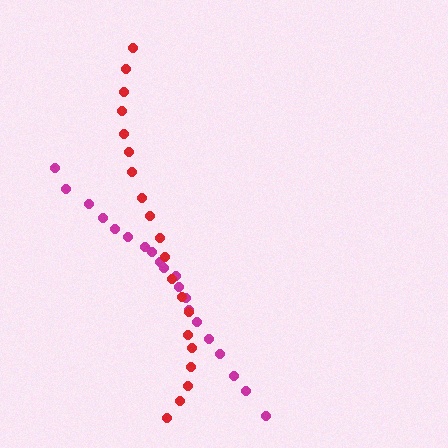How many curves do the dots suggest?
There are 2 distinct paths.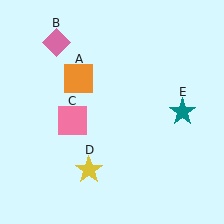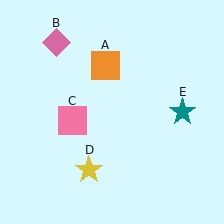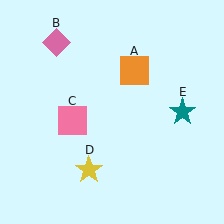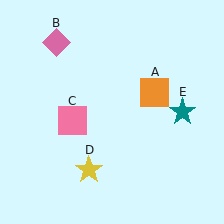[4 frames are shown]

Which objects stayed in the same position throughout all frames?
Pink diamond (object B) and pink square (object C) and yellow star (object D) and teal star (object E) remained stationary.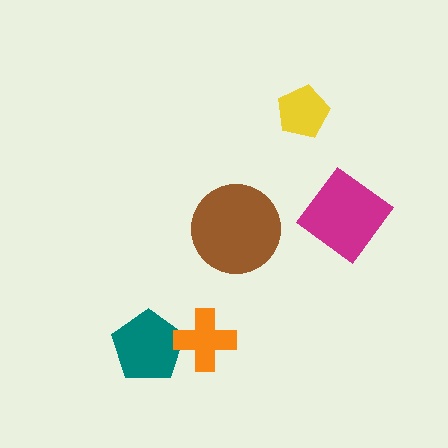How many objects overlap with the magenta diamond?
0 objects overlap with the magenta diamond.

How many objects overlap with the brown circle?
0 objects overlap with the brown circle.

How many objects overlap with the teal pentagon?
1 object overlaps with the teal pentagon.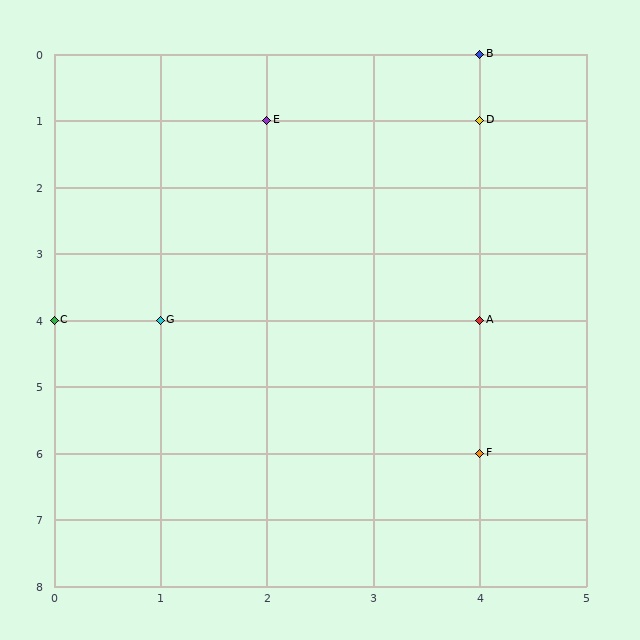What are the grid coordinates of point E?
Point E is at grid coordinates (2, 1).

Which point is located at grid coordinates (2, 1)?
Point E is at (2, 1).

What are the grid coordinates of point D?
Point D is at grid coordinates (4, 1).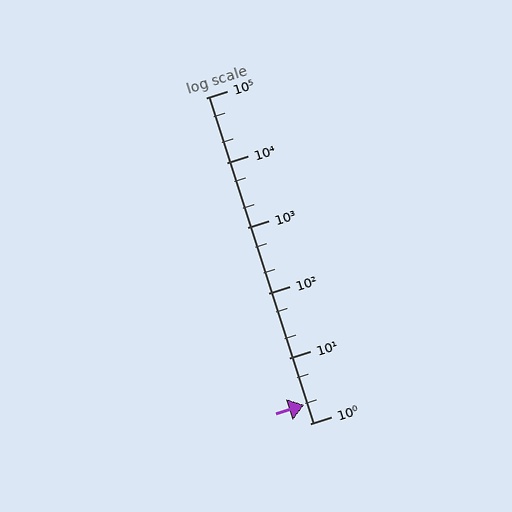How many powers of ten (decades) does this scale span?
The scale spans 5 decades, from 1 to 100000.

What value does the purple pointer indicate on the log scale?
The pointer indicates approximately 1.9.